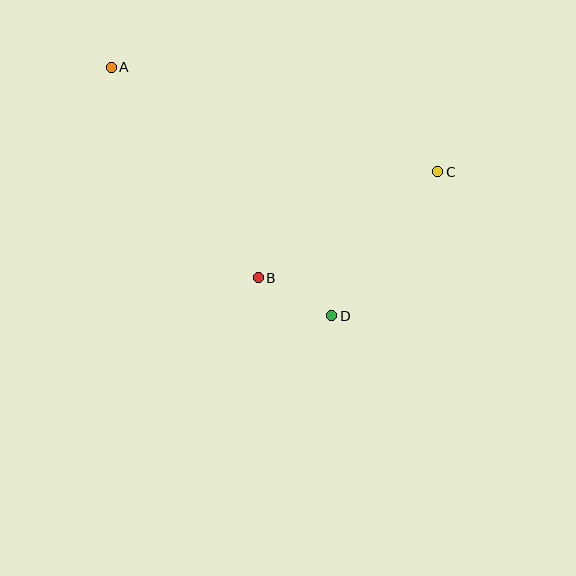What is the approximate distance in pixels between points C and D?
The distance between C and D is approximately 178 pixels.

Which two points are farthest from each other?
Points A and C are farthest from each other.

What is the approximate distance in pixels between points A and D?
The distance between A and D is approximately 332 pixels.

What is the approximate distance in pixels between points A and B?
The distance between A and B is approximately 257 pixels.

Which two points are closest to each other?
Points B and D are closest to each other.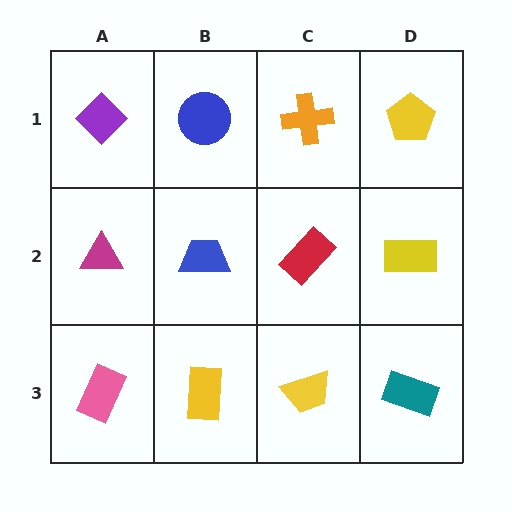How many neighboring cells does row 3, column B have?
3.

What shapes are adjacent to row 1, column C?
A red rectangle (row 2, column C), a blue circle (row 1, column B), a yellow pentagon (row 1, column D).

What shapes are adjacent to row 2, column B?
A blue circle (row 1, column B), a yellow rectangle (row 3, column B), a magenta triangle (row 2, column A), a red rectangle (row 2, column C).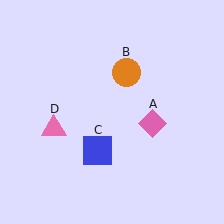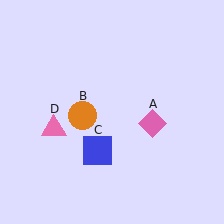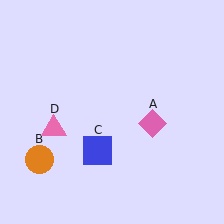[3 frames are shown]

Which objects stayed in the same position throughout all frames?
Pink diamond (object A) and blue square (object C) and pink triangle (object D) remained stationary.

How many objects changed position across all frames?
1 object changed position: orange circle (object B).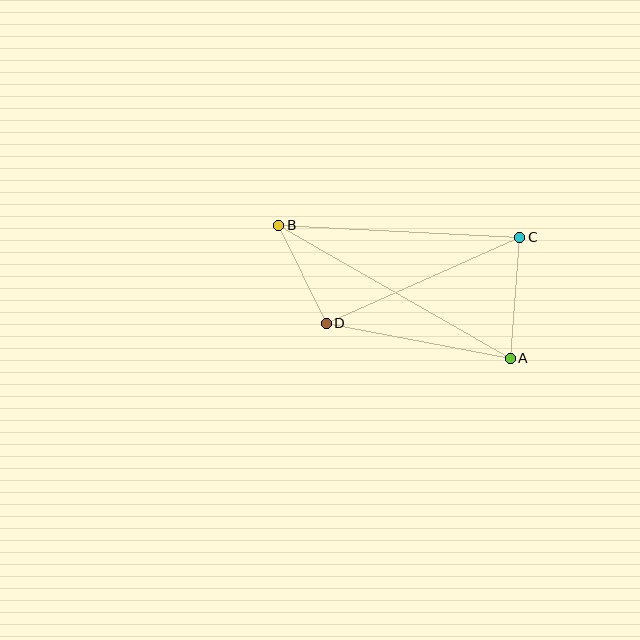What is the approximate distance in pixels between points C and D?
The distance between C and D is approximately 212 pixels.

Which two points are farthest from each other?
Points A and B are farthest from each other.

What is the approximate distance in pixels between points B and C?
The distance between B and C is approximately 241 pixels.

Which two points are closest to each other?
Points B and D are closest to each other.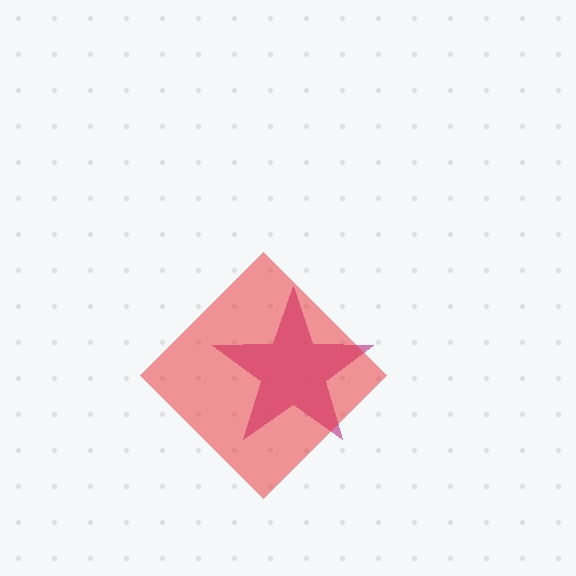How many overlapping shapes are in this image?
There are 2 overlapping shapes in the image.